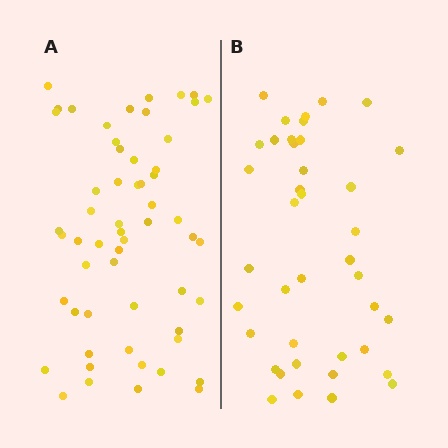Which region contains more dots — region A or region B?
Region A (the left region) has more dots.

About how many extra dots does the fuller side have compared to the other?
Region A has approximately 15 more dots than region B.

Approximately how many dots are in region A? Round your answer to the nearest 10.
About 60 dots. (The exact count is 57, which rounds to 60.)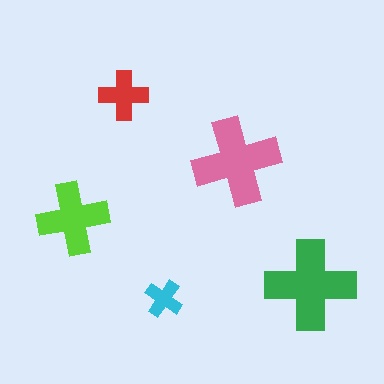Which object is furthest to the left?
The lime cross is leftmost.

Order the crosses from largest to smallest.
the green one, the pink one, the lime one, the red one, the cyan one.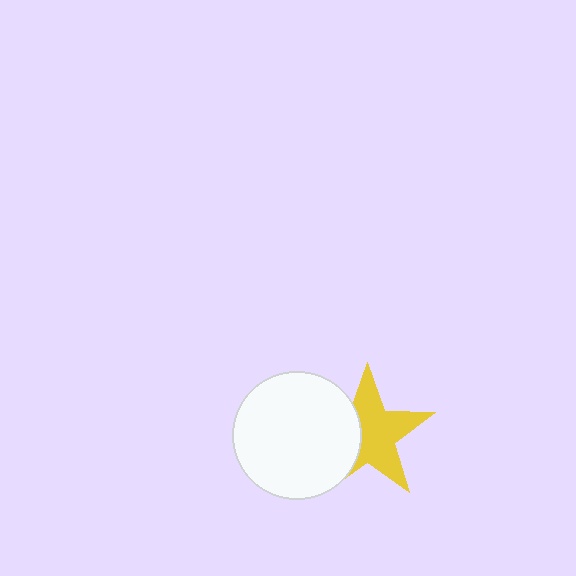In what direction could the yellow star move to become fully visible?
The yellow star could move right. That would shift it out from behind the white circle entirely.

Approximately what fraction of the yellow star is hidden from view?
Roughly 36% of the yellow star is hidden behind the white circle.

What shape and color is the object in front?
The object in front is a white circle.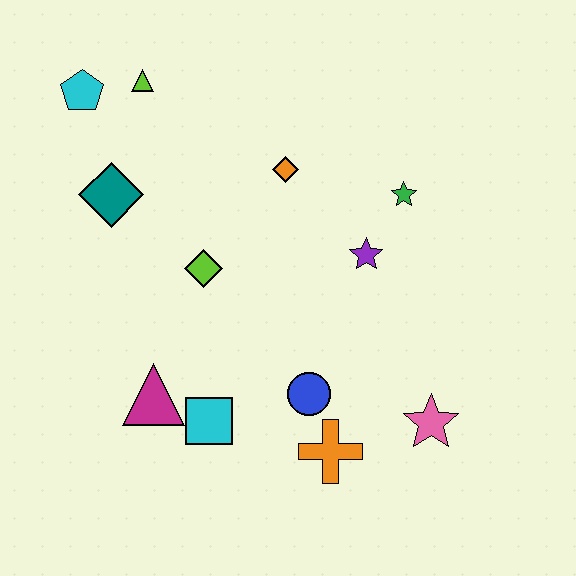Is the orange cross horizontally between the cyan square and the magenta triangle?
No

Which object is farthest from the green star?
The cyan pentagon is farthest from the green star.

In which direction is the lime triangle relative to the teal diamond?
The lime triangle is above the teal diamond.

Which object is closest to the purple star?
The green star is closest to the purple star.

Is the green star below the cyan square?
No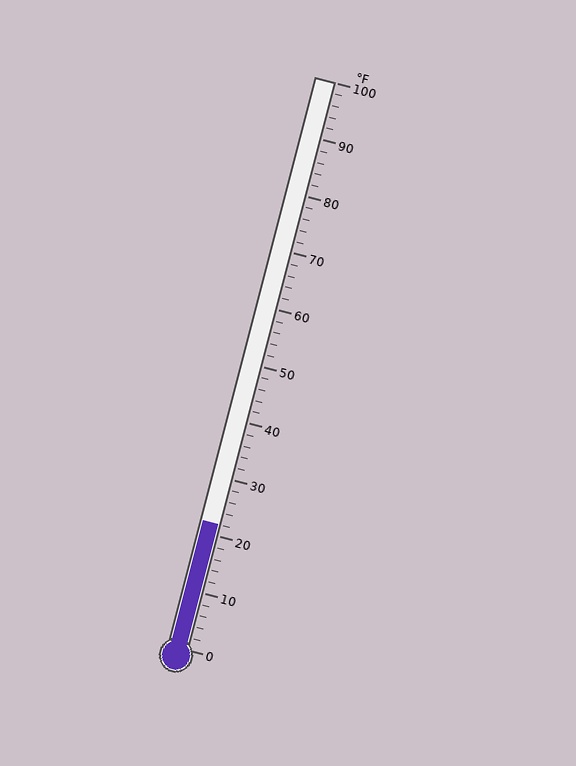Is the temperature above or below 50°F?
The temperature is below 50°F.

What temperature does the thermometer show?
The thermometer shows approximately 22°F.